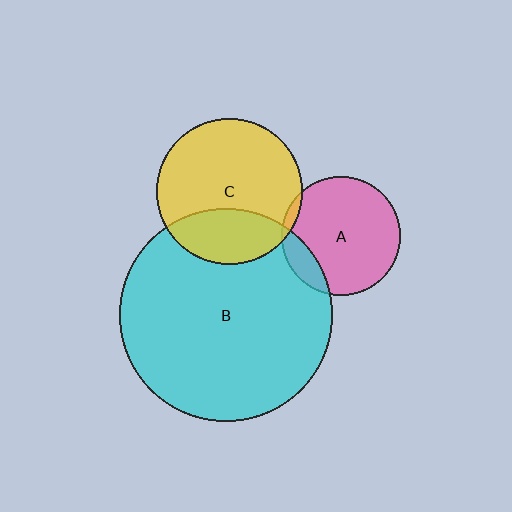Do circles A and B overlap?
Yes.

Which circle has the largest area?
Circle B (cyan).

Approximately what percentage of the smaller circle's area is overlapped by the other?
Approximately 15%.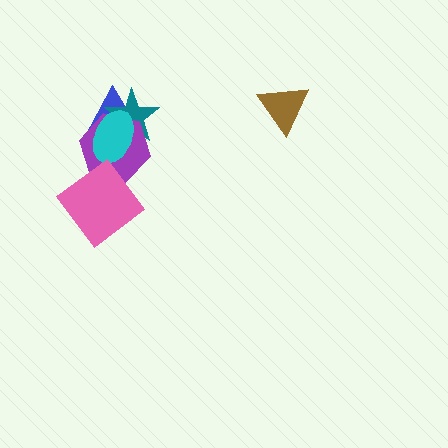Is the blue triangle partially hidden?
Yes, it is partially covered by another shape.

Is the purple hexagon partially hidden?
Yes, it is partially covered by another shape.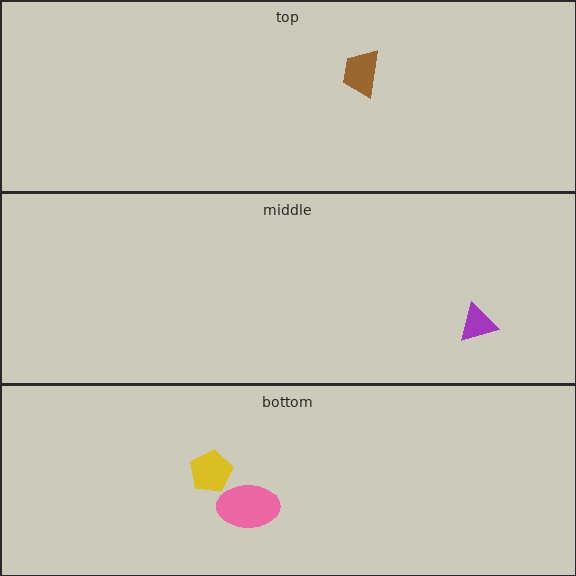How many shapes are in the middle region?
1.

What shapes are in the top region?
The brown trapezoid.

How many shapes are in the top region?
1.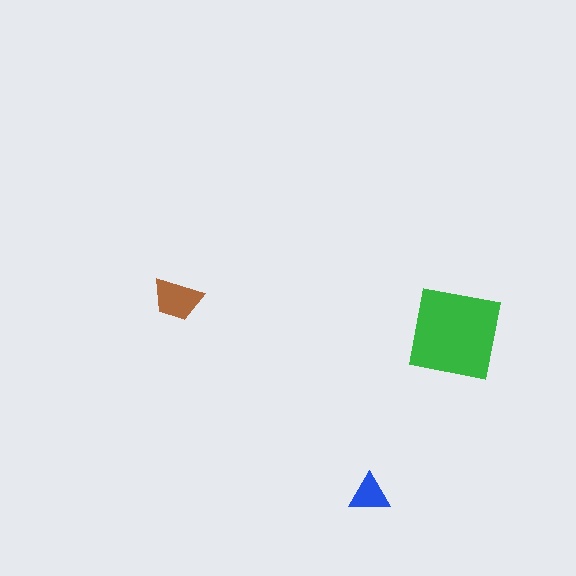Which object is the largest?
The green square.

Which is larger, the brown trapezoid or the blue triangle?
The brown trapezoid.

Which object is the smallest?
The blue triangle.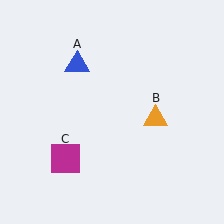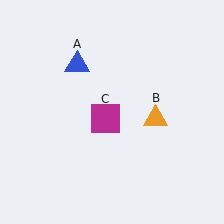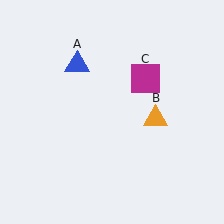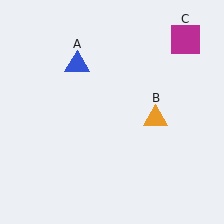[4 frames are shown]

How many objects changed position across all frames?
1 object changed position: magenta square (object C).